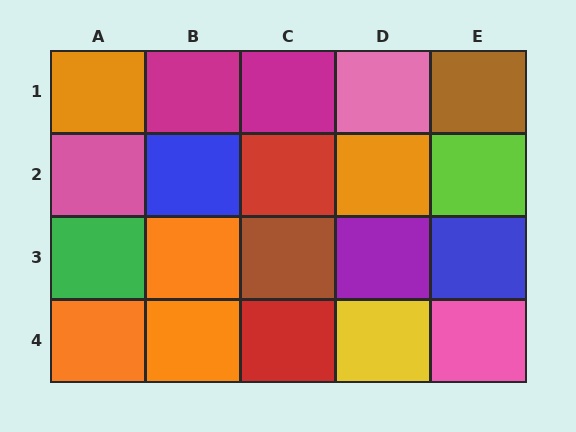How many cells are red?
2 cells are red.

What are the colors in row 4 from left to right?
Orange, orange, red, yellow, pink.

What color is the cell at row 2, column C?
Red.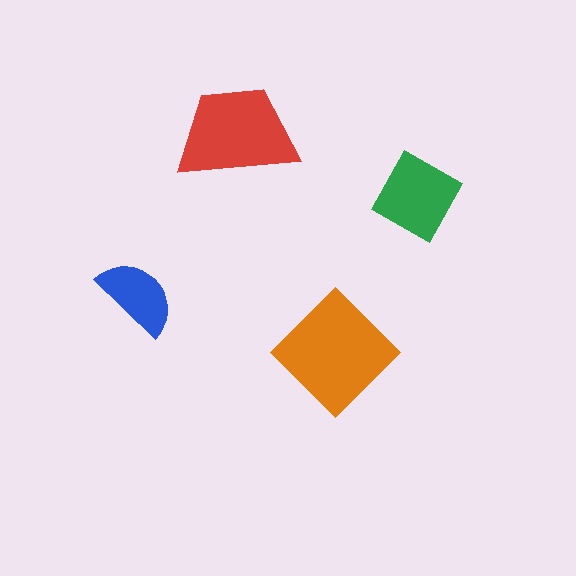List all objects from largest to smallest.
The orange diamond, the red trapezoid, the green square, the blue semicircle.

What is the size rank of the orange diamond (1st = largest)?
1st.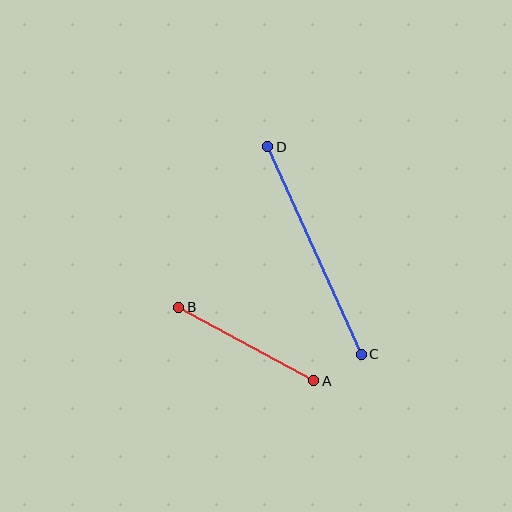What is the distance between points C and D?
The distance is approximately 228 pixels.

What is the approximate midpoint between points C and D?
The midpoint is at approximately (314, 250) pixels.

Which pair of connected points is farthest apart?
Points C and D are farthest apart.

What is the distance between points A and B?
The distance is approximately 154 pixels.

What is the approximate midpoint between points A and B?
The midpoint is at approximately (246, 344) pixels.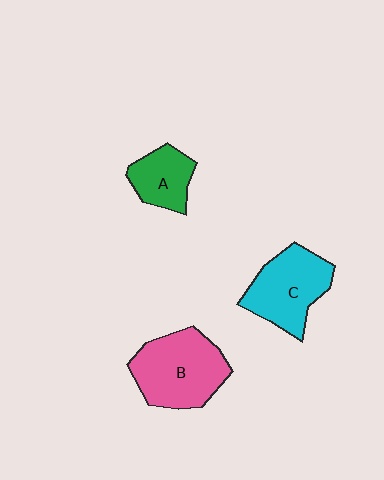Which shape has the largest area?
Shape B (pink).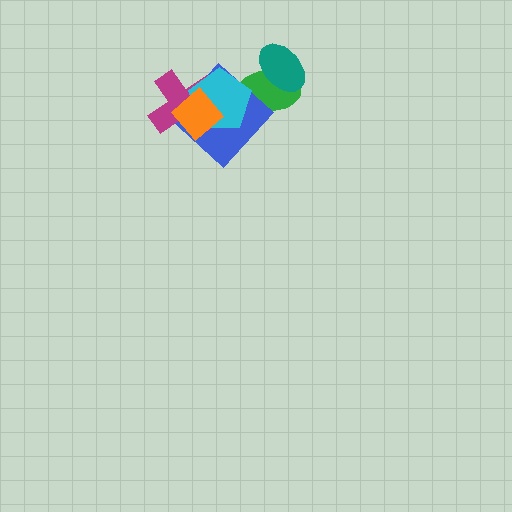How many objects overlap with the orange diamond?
3 objects overlap with the orange diamond.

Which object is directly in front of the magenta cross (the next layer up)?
The cyan pentagon is directly in front of the magenta cross.